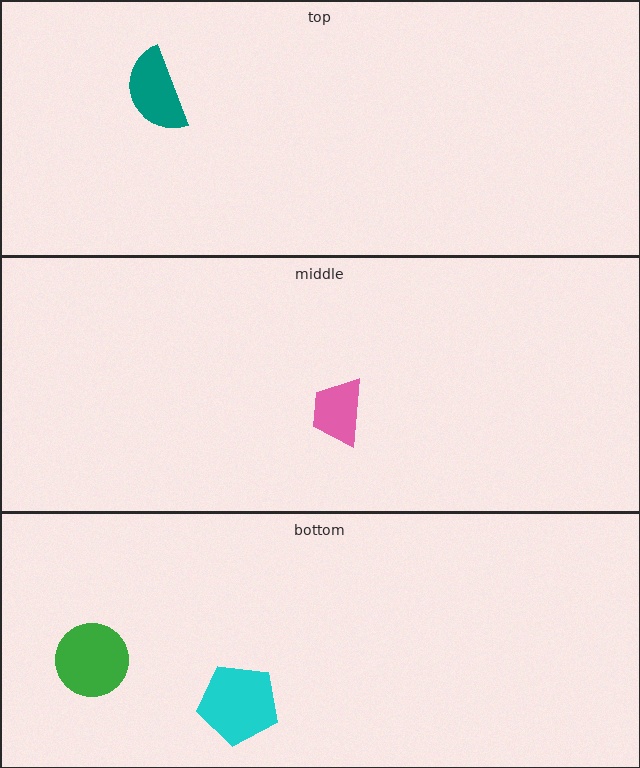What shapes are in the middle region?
The pink trapezoid.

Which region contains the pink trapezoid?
The middle region.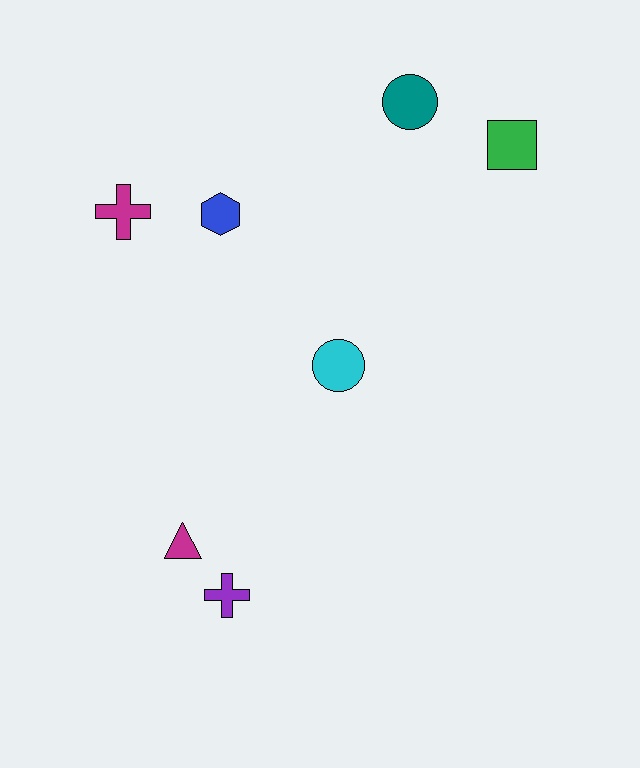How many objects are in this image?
There are 7 objects.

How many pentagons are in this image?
There are no pentagons.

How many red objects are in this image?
There are no red objects.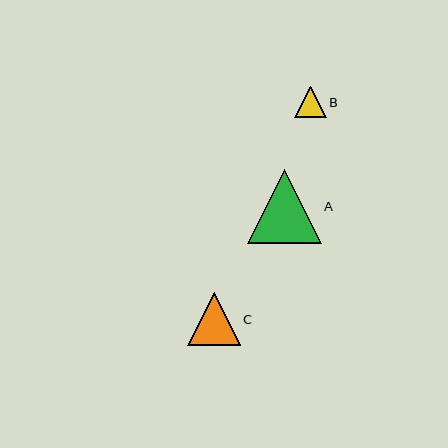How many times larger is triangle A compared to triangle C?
Triangle A is approximately 1.4 times the size of triangle C.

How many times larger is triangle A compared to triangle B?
Triangle A is approximately 2.3 times the size of triangle B.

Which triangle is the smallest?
Triangle B is the smallest with a size of approximately 32 pixels.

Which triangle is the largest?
Triangle A is the largest with a size of approximately 73 pixels.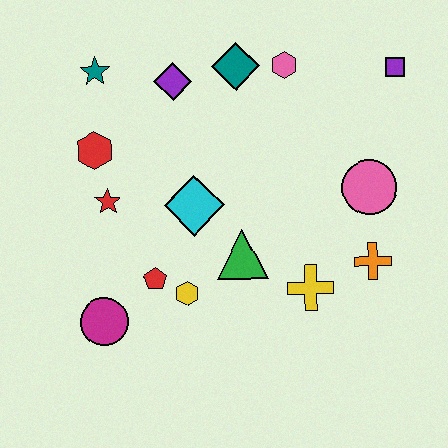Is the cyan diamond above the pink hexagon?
No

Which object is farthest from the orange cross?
The teal star is farthest from the orange cross.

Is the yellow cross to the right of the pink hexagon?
Yes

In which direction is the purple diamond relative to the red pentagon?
The purple diamond is above the red pentagon.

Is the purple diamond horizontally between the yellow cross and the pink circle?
No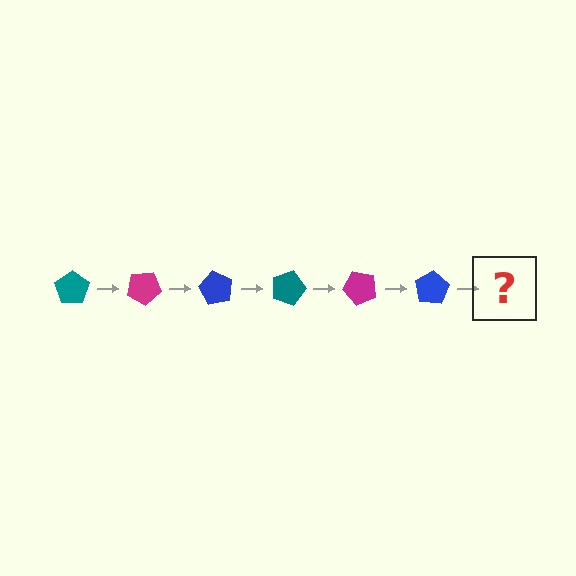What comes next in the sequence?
The next element should be a teal pentagon, rotated 180 degrees from the start.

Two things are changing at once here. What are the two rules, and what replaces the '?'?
The two rules are that it rotates 30 degrees each step and the color cycles through teal, magenta, and blue. The '?' should be a teal pentagon, rotated 180 degrees from the start.